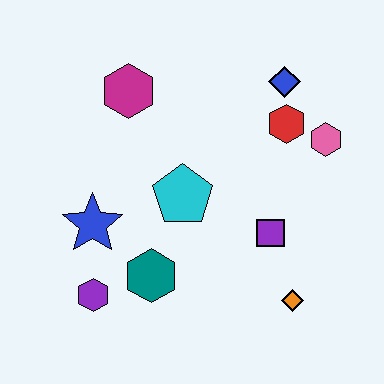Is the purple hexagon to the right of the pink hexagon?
No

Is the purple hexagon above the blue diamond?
No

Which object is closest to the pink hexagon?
The red hexagon is closest to the pink hexagon.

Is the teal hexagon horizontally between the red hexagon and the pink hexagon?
No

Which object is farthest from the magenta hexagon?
The orange diamond is farthest from the magenta hexagon.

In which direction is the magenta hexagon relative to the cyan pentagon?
The magenta hexagon is above the cyan pentagon.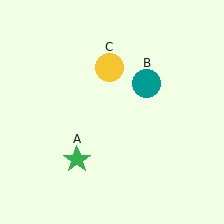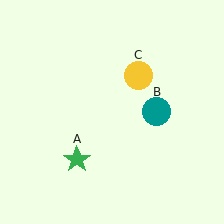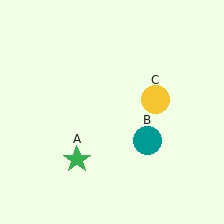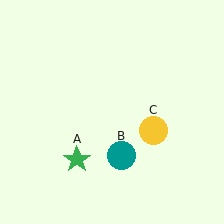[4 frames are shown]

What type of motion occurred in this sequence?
The teal circle (object B), yellow circle (object C) rotated clockwise around the center of the scene.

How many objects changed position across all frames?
2 objects changed position: teal circle (object B), yellow circle (object C).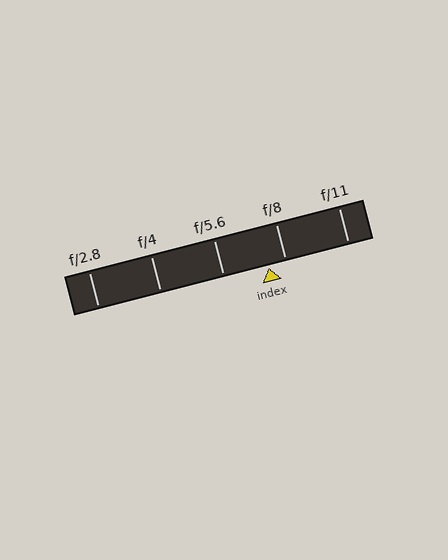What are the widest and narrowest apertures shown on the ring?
The widest aperture shown is f/2.8 and the narrowest is f/11.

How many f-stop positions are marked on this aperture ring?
There are 5 f-stop positions marked.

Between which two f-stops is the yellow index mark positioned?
The index mark is between f/5.6 and f/8.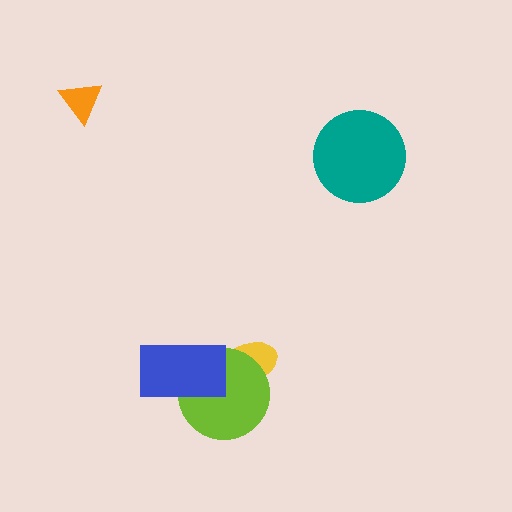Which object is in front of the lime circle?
The blue rectangle is in front of the lime circle.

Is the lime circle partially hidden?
Yes, it is partially covered by another shape.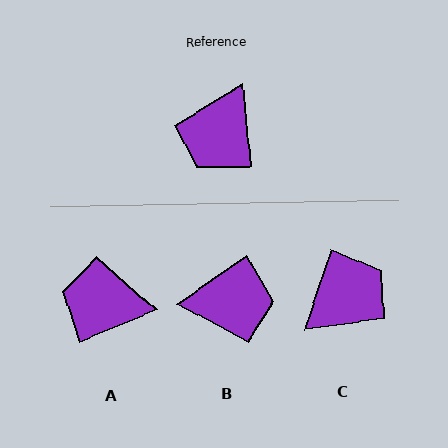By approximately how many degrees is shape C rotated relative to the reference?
Approximately 156 degrees counter-clockwise.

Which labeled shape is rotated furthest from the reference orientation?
C, about 156 degrees away.